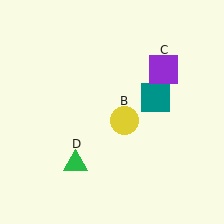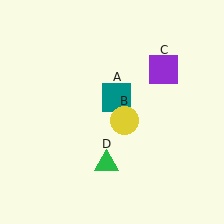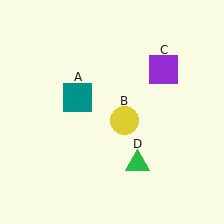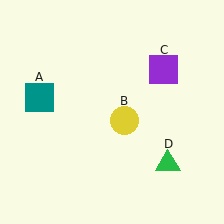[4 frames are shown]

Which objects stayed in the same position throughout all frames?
Yellow circle (object B) and purple square (object C) remained stationary.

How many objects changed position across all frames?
2 objects changed position: teal square (object A), green triangle (object D).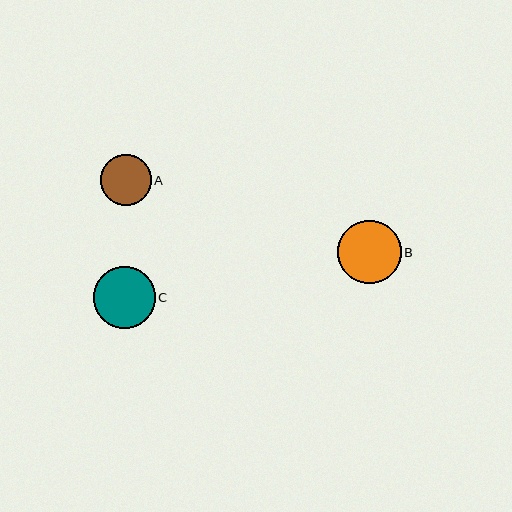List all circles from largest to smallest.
From largest to smallest: B, C, A.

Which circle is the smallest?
Circle A is the smallest with a size of approximately 50 pixels.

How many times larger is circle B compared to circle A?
Circle B is approximately 1.3 times the size of circle A.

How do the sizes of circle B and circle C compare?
Circle B and circle C are approximately the same size.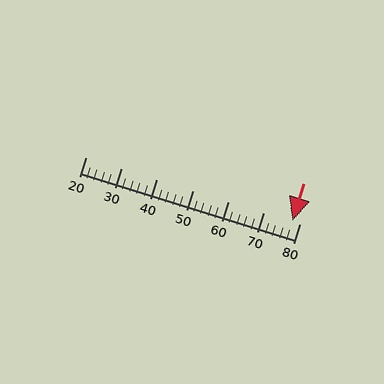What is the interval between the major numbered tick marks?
The major tick marks are spaced 10 units apart.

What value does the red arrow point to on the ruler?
The red arrow points to approximately 78.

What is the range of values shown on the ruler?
The ruler shows values from 20 to 80.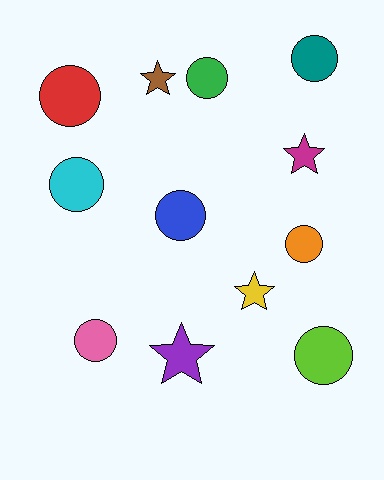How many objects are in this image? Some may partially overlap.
There are 12 objects.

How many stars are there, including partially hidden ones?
There are 4 stars.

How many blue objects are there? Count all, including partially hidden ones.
There is 1 blue object.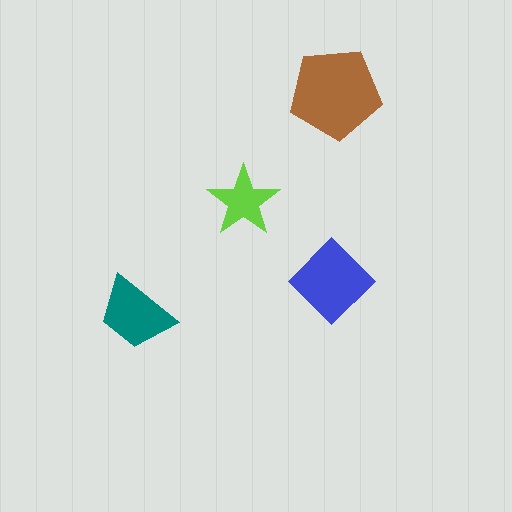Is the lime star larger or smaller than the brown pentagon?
Smaller.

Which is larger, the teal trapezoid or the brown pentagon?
The brown pentagon.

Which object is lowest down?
The teal trapezoid is bottommost.